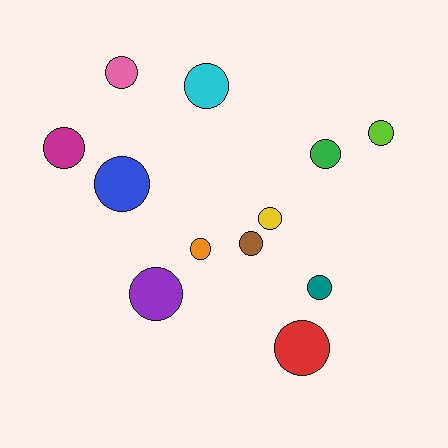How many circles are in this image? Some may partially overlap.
There are 12 circles.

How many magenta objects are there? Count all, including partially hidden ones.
There is 1 magenta object.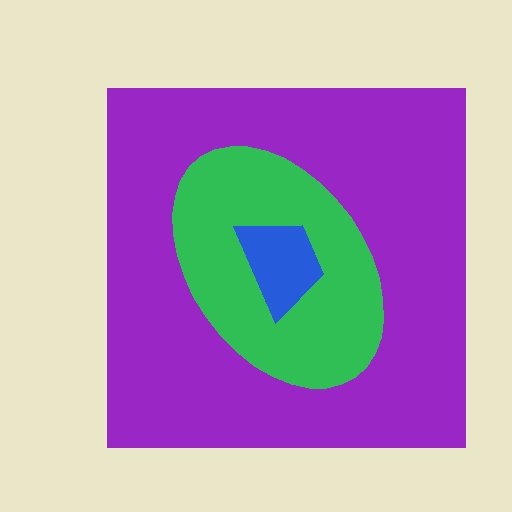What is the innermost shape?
The blue trapezoid.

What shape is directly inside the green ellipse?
The blue trapezoid.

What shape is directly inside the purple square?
The green ellipse.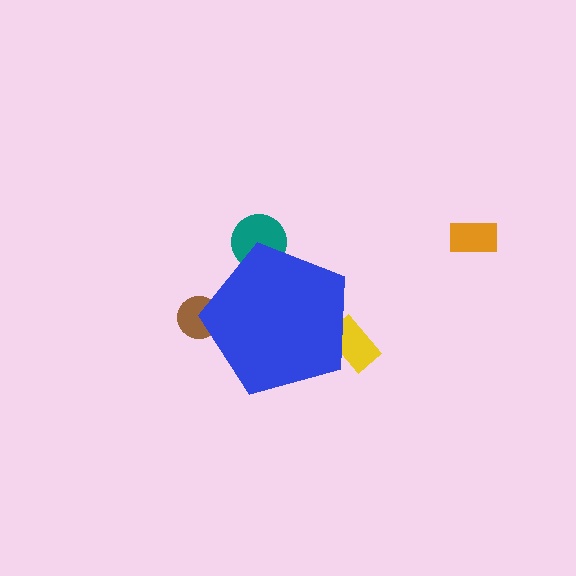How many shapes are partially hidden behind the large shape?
3 shapes are partially hidden.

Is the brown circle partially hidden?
Yes, the brown circle is partially hidden behind the blue pentagon.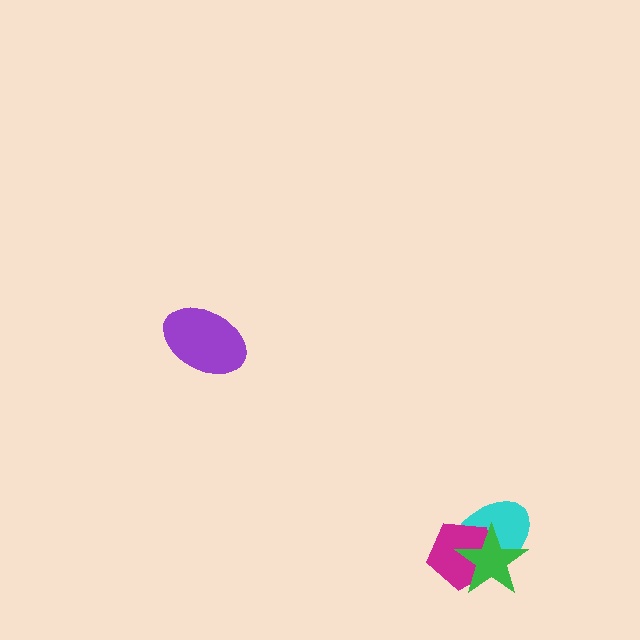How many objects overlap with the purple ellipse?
0 objects overlap with the purple ellipse.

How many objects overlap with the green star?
2 objects overlap with the green star.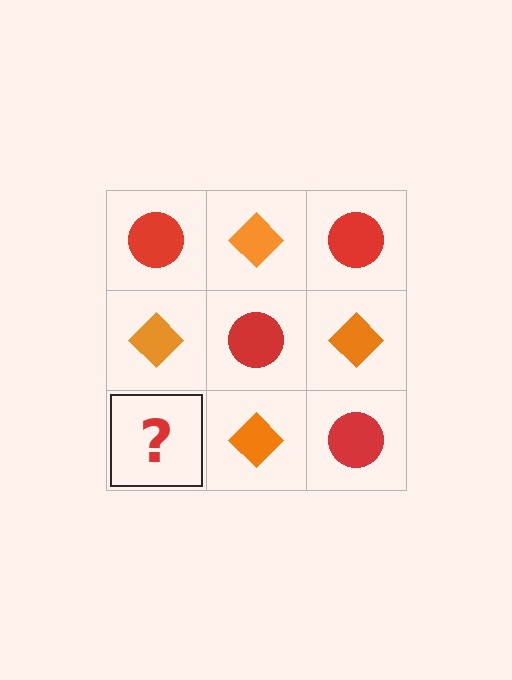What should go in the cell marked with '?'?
The missing cell should contain a red circle.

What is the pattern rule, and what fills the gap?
The rule is that it alternates red circle and orange diamond in a checkerboard pattern. The gap should be filled with a red circle.